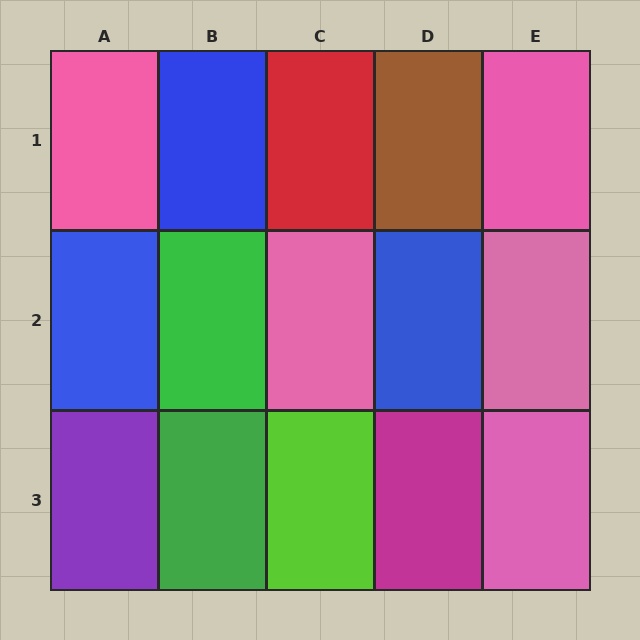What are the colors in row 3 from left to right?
Purple, green, lime, magenta, pink.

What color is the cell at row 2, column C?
Pink.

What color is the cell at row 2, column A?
Blue.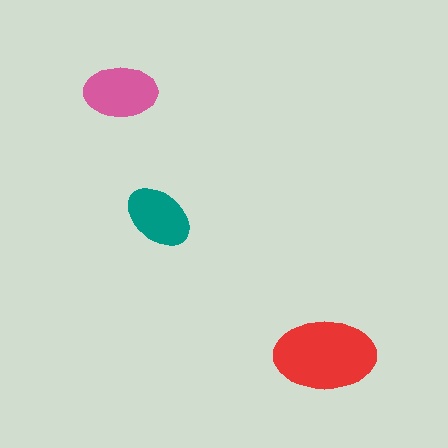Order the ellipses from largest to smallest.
the red one, the pink one, the teal one.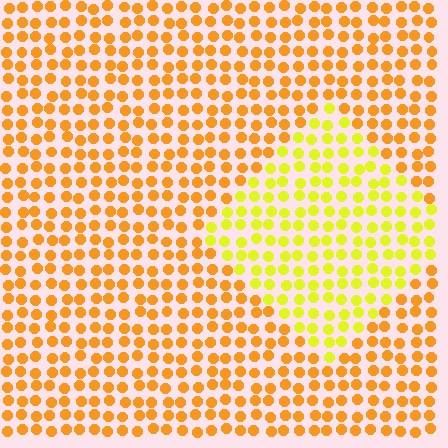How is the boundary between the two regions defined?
The boundary is defined purely by a slight shift in hue (about 33 degrees). Spacing, size, and orientation are identical on both sides.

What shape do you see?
I see a diamond.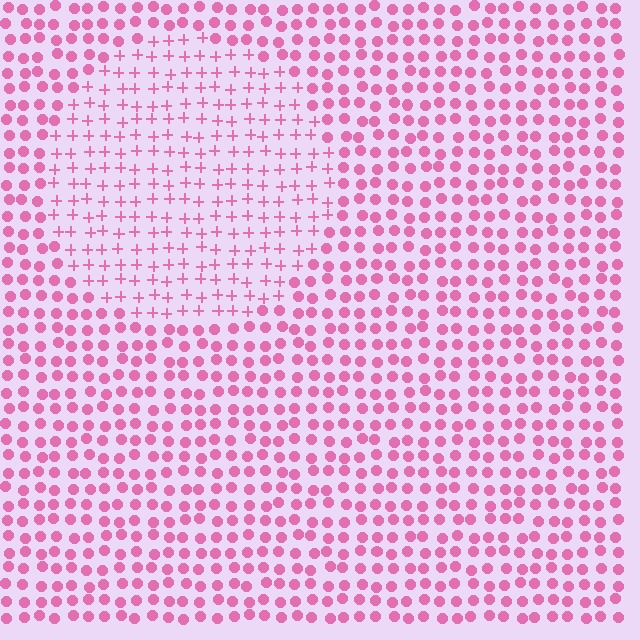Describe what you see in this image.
The image is filled with small pink elements arranged in a uniform grid. A circle-shaped region contains plus signs, while the surrounding area contains circles. The boundary is defined purely by the change in element shape.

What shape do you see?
I see a circle.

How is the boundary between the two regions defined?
The boundary is defined by a change in element shape: plus signs inside vs. circles outside. All elements share the same color and spacing.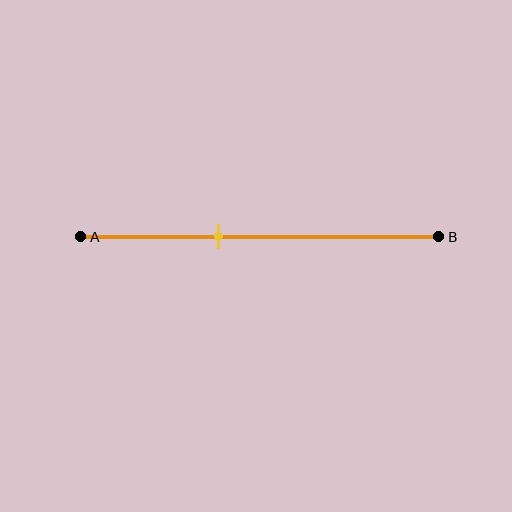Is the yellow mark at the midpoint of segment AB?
No, the mark is at about 40% from A, not at the 50% midpoint.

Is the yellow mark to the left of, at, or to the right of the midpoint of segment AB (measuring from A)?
The yellow mark is to the left of the midpoint of segment AB.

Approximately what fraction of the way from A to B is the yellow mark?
The yellow mark is approximately 40% of the way from A to B.